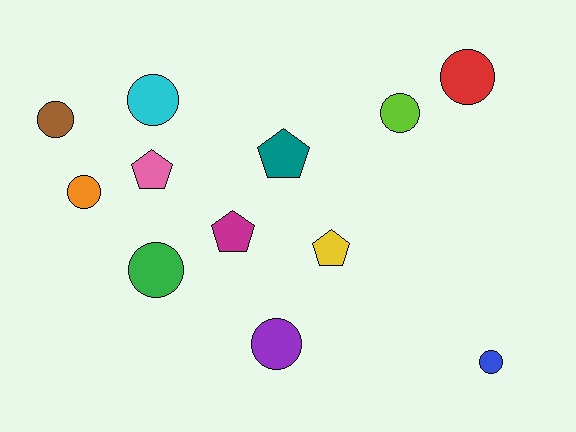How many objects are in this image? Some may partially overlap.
There are 12 objects.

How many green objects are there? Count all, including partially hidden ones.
There is 1 green object.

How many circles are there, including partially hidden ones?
There are 8 circles.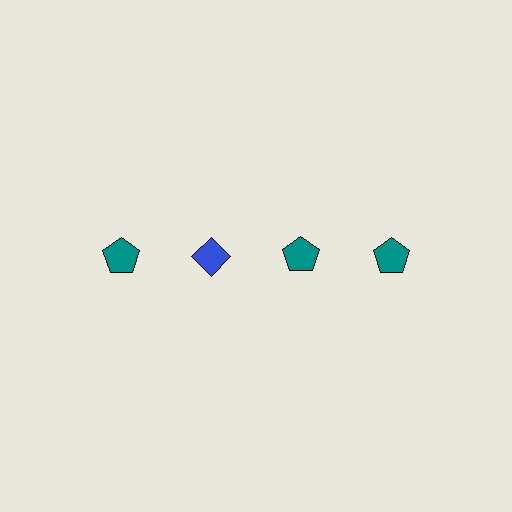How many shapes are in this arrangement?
There are 4 shapes arranged in a grid pattern.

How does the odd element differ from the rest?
It differs in both color (blue instead of teal) and shape (diamond instead of pentagon).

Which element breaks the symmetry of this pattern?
The blue diamond in the top row, second from left column breaks the symmetry. All other shapes are teal pentagons.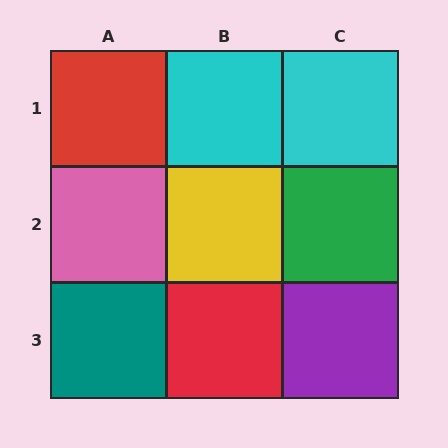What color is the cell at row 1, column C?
Cyan.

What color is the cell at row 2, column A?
Pink.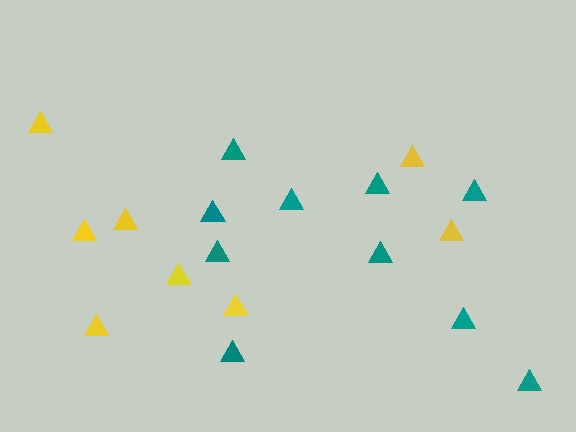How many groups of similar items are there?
There are 2 groups: one group of yellow triangles (8) and one group of teal triangles (10).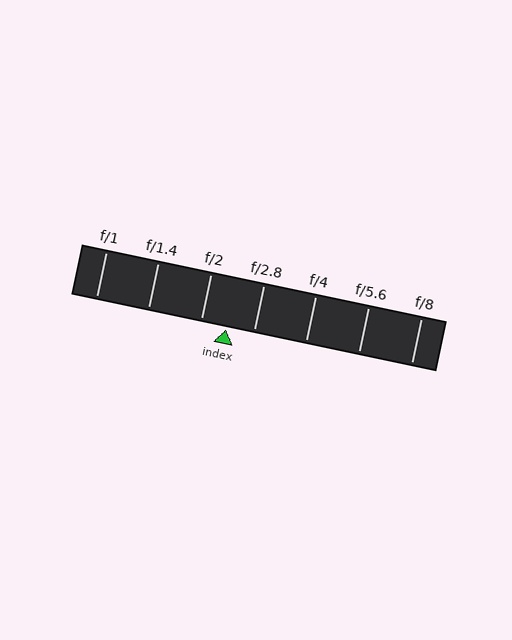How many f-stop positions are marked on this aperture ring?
There are 7 f-stop positions marked.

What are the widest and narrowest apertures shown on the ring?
The widest aperture shown is f/1 and the narrowest is f/8.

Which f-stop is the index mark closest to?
The index mark is closest to f/2.